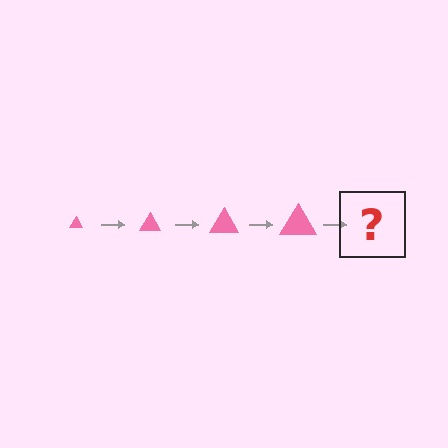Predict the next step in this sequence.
The next step is a pink triangle, larger than the previous one.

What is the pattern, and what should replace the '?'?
The pattern is that the triangle gets progressively larger each step. The '?' should be a pink triangle, larger than the previous one.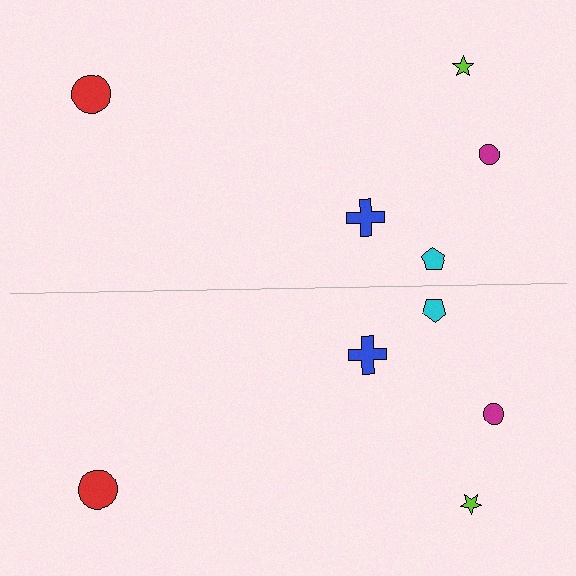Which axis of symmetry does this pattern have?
The pattern has a horizontal axis of symmetry running through the center of the image.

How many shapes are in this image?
There are 10 shapes in this image.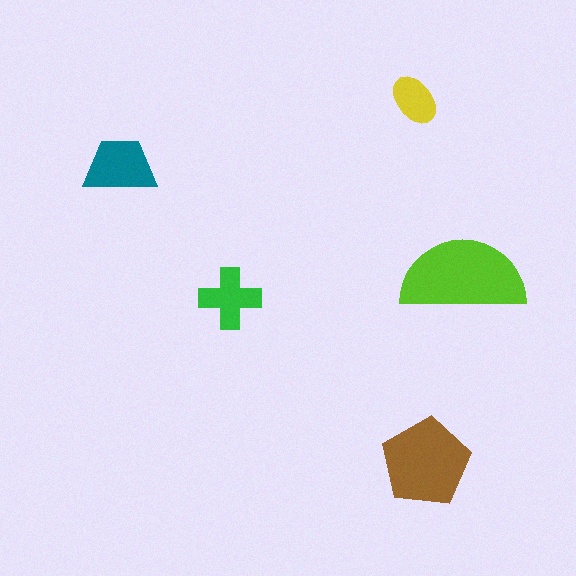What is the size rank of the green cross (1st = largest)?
4th.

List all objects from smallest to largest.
The yellow ellipse, the green cross, the teal trapezoid, the brown pentagon, the lime semicircle.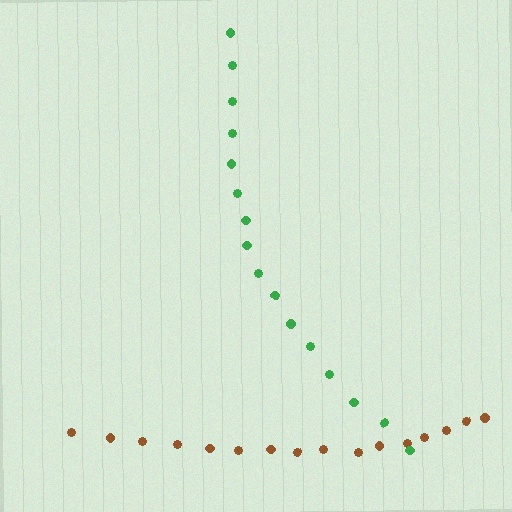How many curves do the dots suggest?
There are 2 distinct paths.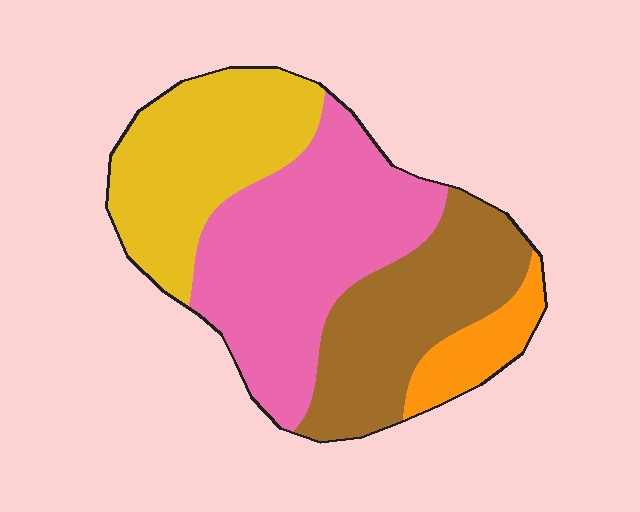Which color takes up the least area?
Orange, at roughly 10%.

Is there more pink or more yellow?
Pink.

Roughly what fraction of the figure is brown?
Brown takes up between a quarter and a half of the figure.